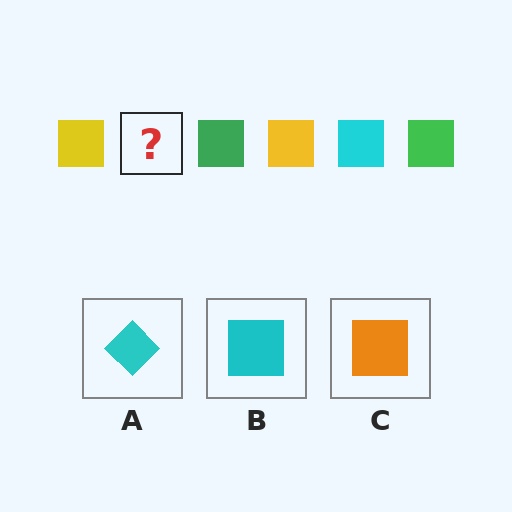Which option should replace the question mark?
Option B.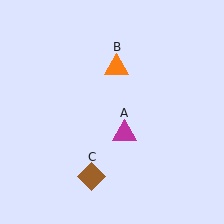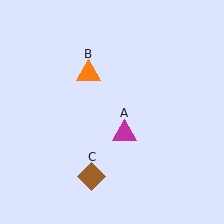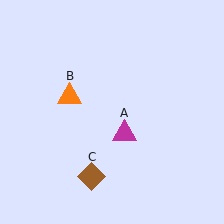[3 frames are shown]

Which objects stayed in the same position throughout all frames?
Magenta triangle (object A) and brown diamond (object C) remained stationary.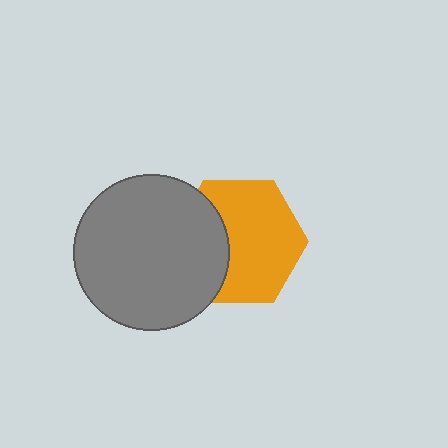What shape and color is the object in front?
The object in front is a gray circle.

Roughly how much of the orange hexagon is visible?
Most of it is visible (roughly 67%).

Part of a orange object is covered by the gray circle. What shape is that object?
It is a hexagon.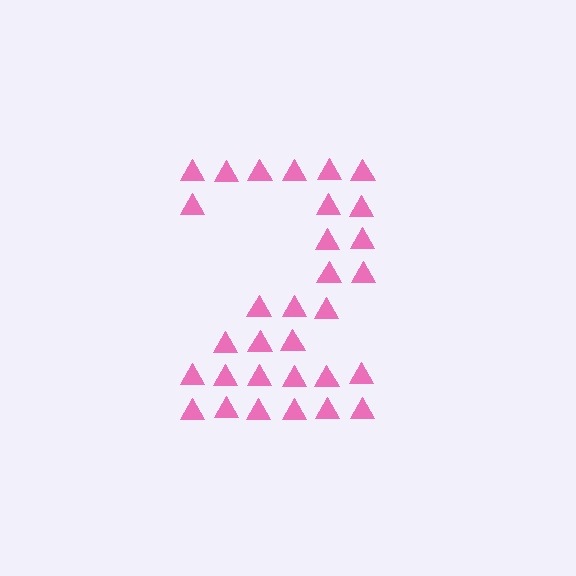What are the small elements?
The small elements are triangles.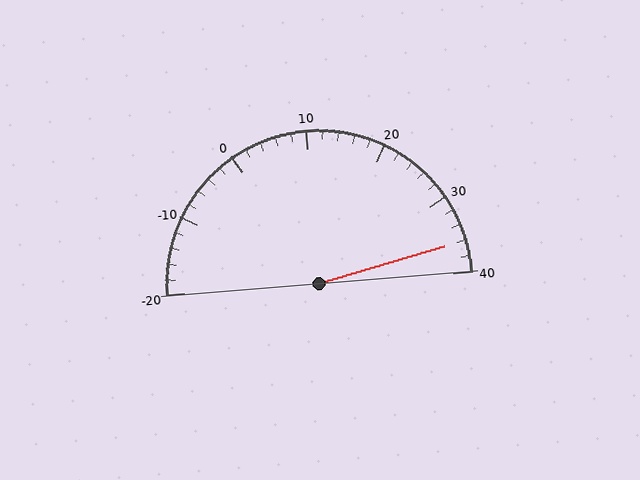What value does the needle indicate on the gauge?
The needle indicates approximately 36.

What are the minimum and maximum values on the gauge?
The gauge ranges from -20 to 40.